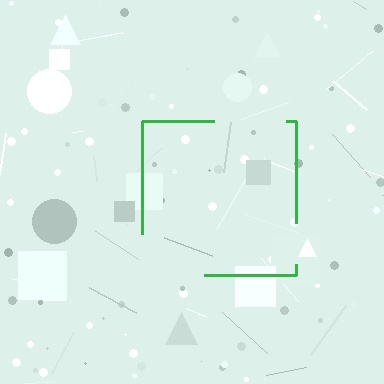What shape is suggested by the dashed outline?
The dashed outline suggests a square.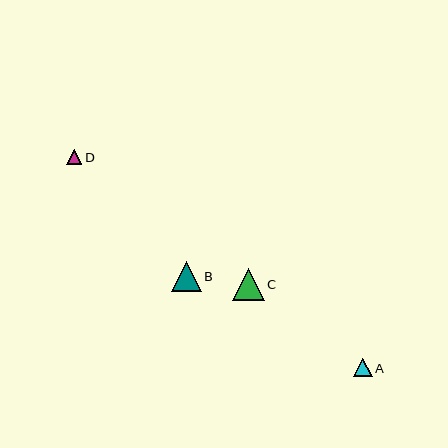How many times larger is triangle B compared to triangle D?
Triangle B is approximately 2.0 times the size of triangle D.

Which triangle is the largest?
Triangle C is the largest with a size of approximately 32 pixels.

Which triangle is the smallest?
Triangle D is the smallest with a size of approximately 15 pixels.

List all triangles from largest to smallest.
From largest to smallest: C, B, A, D.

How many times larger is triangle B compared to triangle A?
Triangle B is approximately 1.6 times the size of triangle A.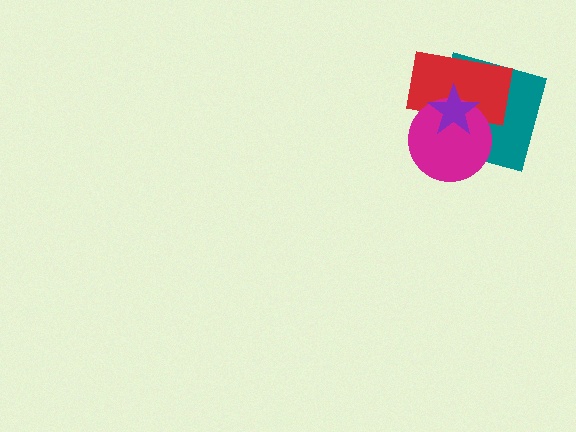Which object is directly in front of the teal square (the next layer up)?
The red rectangle is directly in front of the teal square.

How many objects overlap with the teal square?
3 objects overlap with the teal square.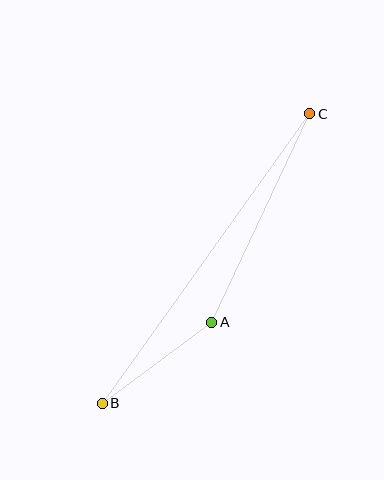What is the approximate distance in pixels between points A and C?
The distance between A and C is approximately 230 pixels.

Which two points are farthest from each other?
Points B and C are farthest from each other.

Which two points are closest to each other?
Points A and B are closest to each other.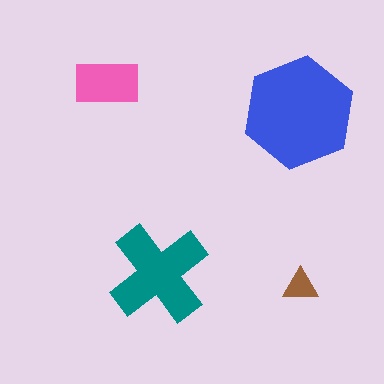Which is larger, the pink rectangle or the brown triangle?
The pink rectangle.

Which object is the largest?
The blue hexagon.